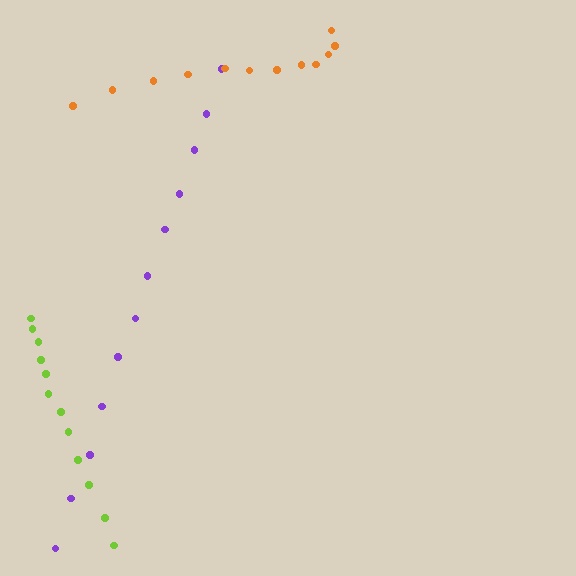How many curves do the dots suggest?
There are 3 distinct paths.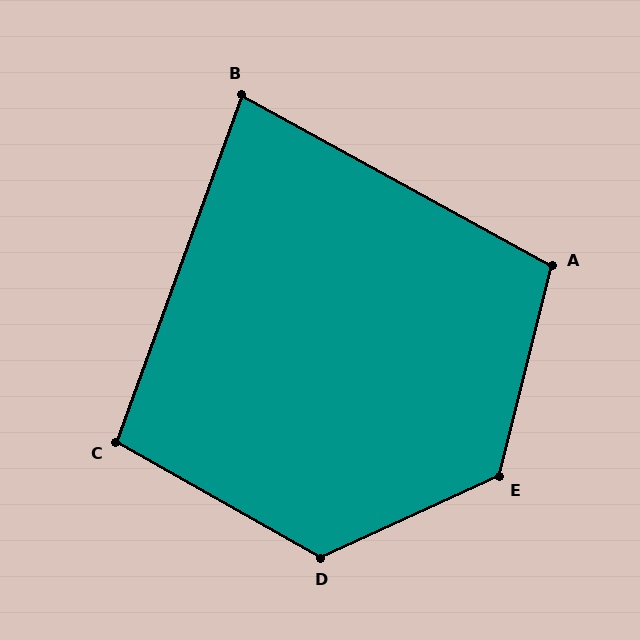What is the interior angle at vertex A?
Approximately 105 degrees (obtuse).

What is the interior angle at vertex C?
Approximately 99 degrees (obtuse).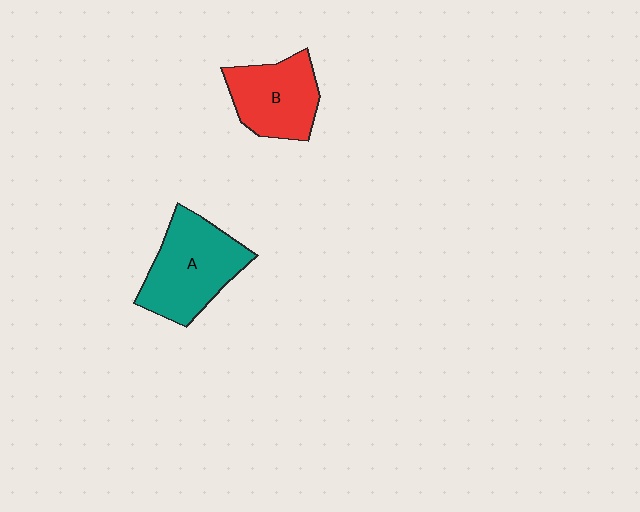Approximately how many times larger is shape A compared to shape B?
Approximately 1.2 times.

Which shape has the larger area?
Shape A (teal).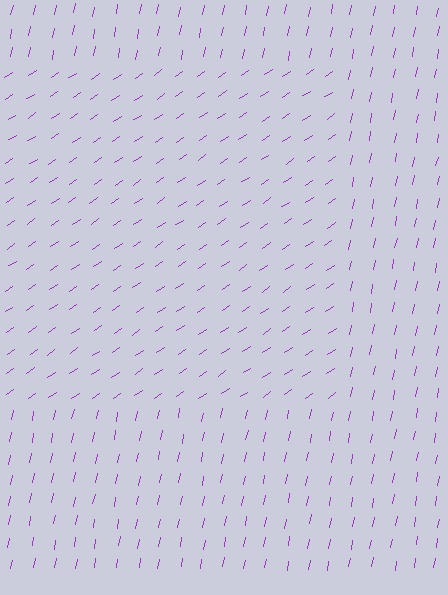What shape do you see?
I see a rectangle.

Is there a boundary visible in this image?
Yes, there is a texture boundary formed by a change in line orientation.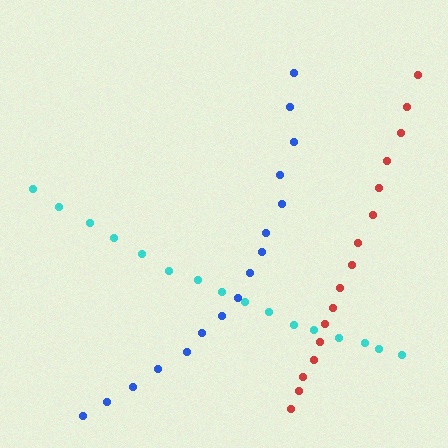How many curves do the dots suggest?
There are 3 distinct paths.